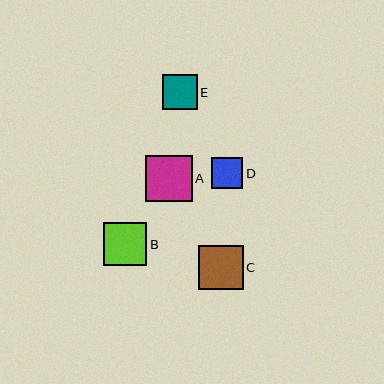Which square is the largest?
Square A is the largest with a size of approximately 47 pixels.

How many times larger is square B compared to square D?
Square B is approximately 1.4 times the size of square D.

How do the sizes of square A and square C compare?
Square A and square C are approximately the same size.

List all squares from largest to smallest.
From largest to smallest: A, C, B, E, D.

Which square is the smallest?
Square D is the smallest with a size of approximately 31 pixels.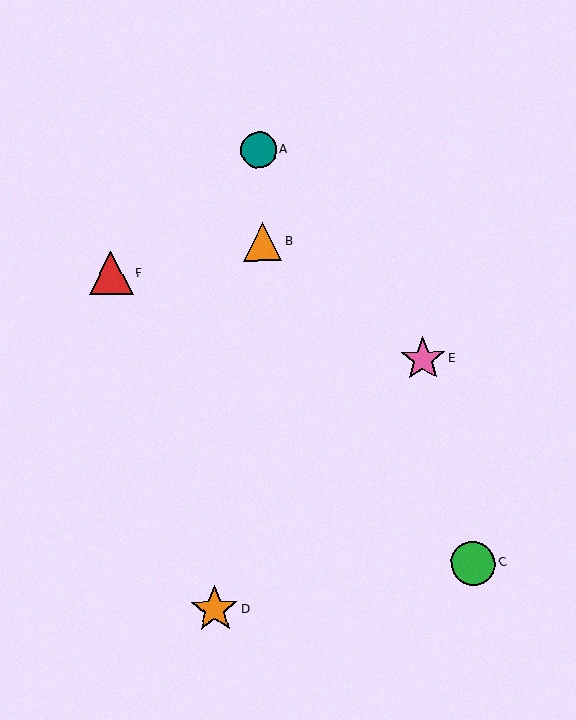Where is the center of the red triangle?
The center of the red triangle is at (111, 273).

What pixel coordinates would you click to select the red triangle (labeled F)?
Click at (111, 273) to select the red triangle F.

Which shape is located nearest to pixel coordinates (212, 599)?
The orange star (labeled D) at (215, 609) is nearest to that location.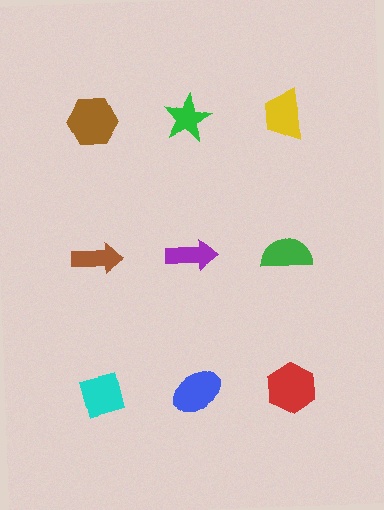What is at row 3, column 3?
A red hexagon.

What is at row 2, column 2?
A purple arrow.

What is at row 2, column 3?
A green semicircle.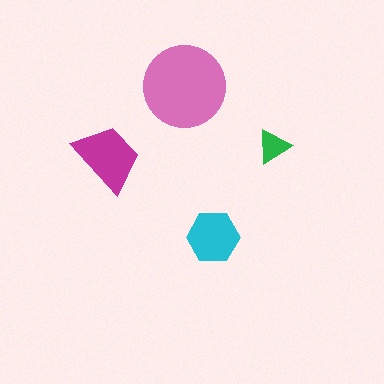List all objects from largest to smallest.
The pink circle, the magenta trapezoid, the cyan hexagon, the green triangle.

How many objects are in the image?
There are 4 objects in the image.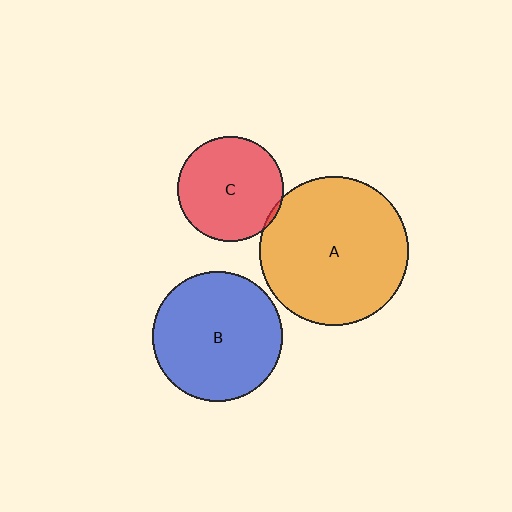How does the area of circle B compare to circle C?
Approximately 1.5 times.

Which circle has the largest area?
Circle A (orange).